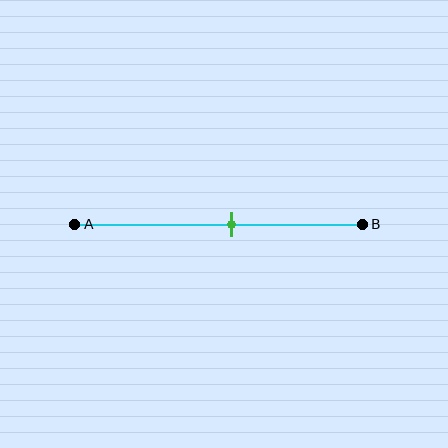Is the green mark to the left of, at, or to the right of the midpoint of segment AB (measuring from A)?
The green mark is to the right of the midpoint of segment AB.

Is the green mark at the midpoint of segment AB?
No, the mark is at about 55% from A, not at the 50% midpoint.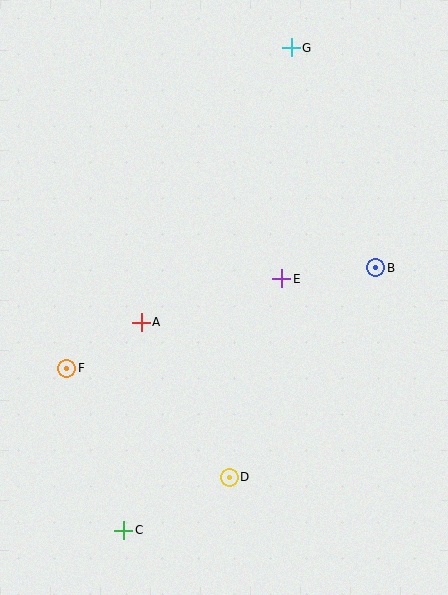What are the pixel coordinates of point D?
Point D is at (229, 477).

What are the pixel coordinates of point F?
Point F is at (67, 368).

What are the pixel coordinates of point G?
Point G is at (291, 48).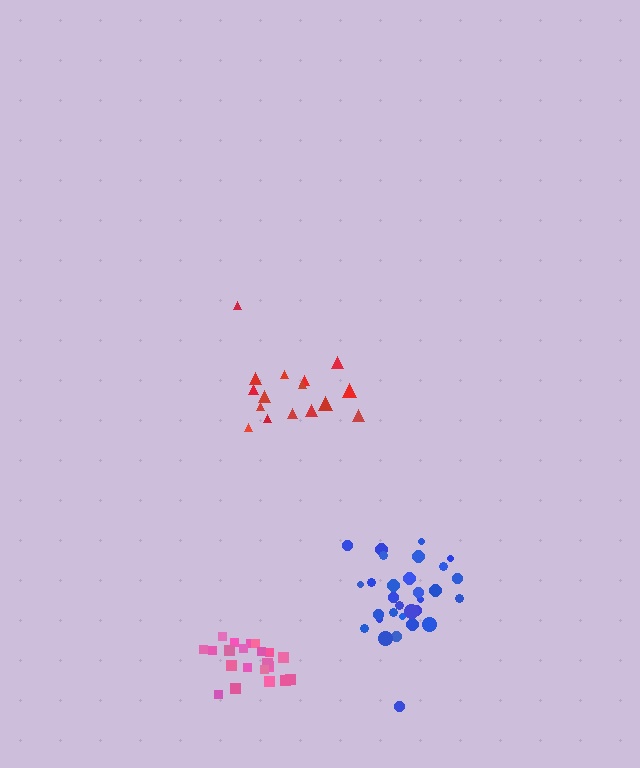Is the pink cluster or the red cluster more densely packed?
Pink.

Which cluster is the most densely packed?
Pink.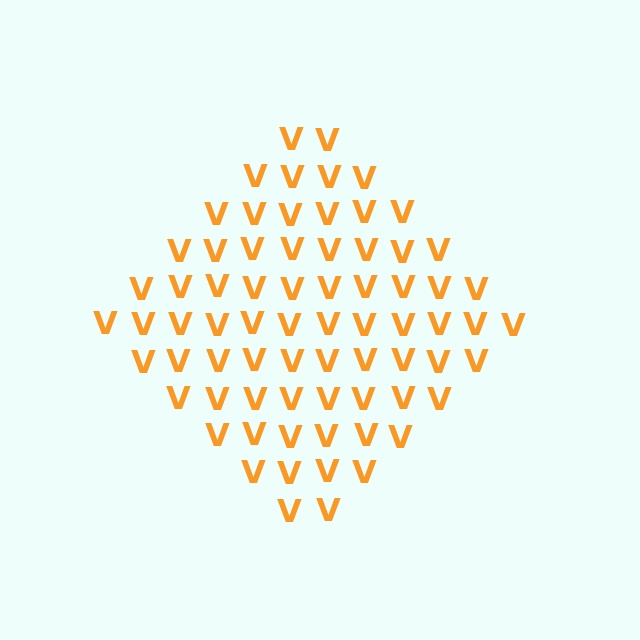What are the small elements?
The small elements are letter V's.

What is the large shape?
The large shape is a diamond.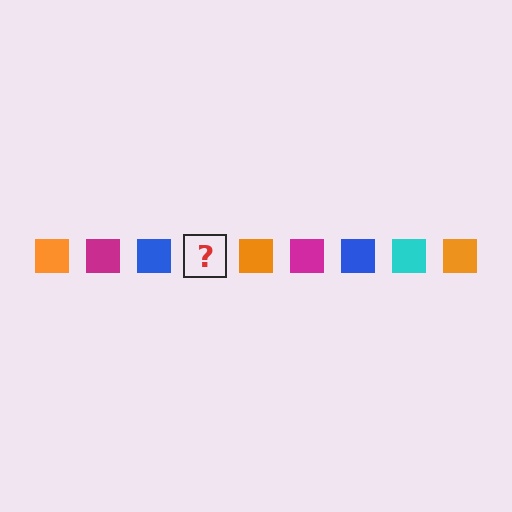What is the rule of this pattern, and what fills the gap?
The rule is that the pattern cycles through orange, magenta, blue, cyan squares. The gap should be filled with a cyan square.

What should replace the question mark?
The question mark should be replaced with a cyan square.